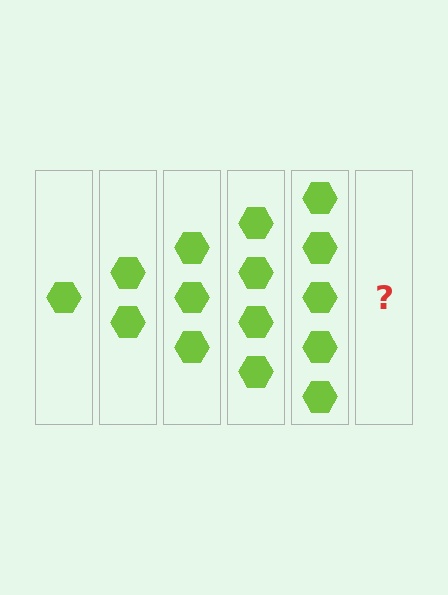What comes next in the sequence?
The next element should be 6 hexagons.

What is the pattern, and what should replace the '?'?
The pattern is that each step adds one more hexagon. The '?' should be 6 hexagons.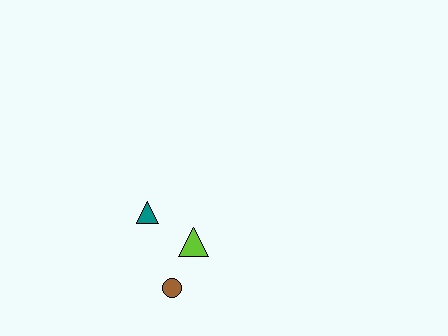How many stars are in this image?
There are no stars.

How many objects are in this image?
There are 3 objects.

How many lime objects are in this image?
There is 1 lime object.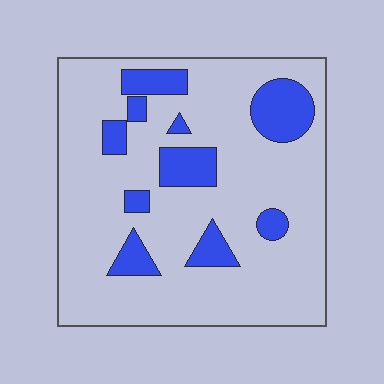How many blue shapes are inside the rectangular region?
10.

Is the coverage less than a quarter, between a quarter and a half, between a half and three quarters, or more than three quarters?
Less than a quarter.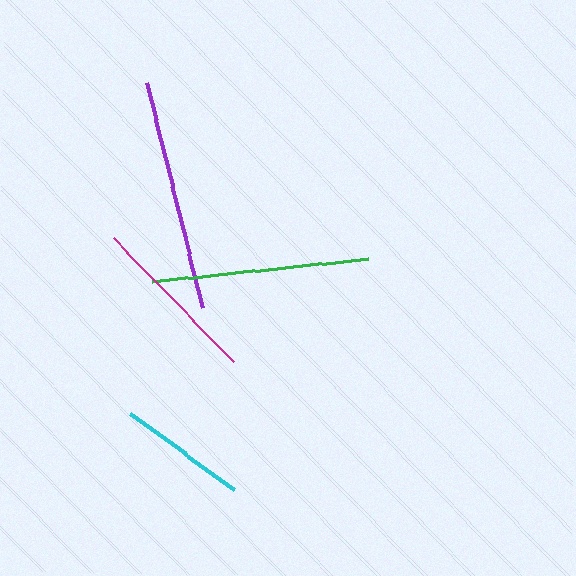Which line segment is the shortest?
The cyan line is the shortest at approximately 129 pixels.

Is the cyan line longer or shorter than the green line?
The green line is longer than the cyan line.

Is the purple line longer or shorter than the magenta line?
The purple line is longer than the magenta line.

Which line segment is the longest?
The purple line is the longest at approximately 232 pixels.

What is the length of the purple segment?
The purple segment is approximately 232 pixels long.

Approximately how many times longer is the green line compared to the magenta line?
The green line is approximately 1.3 times the length of the magenta line.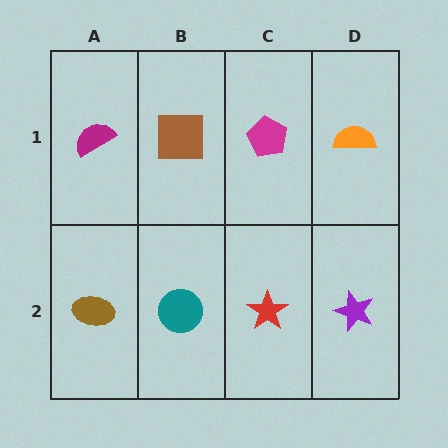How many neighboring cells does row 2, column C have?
3.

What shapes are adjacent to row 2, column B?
A brown square (row 1, column B), a brown ellipse (row 2, column A), a red star (row 2, column C).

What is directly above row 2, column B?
A brown square.